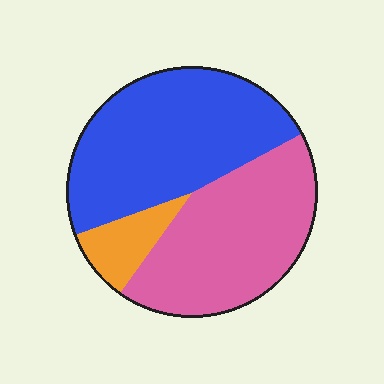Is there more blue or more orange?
Blue.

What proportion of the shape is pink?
Pink takes up about two fifths (2/5) of the shape.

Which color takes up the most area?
Blue, at roughly 50%.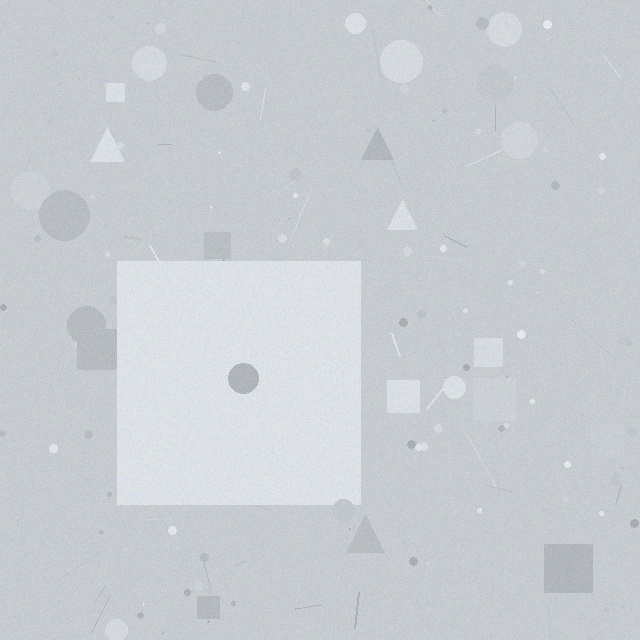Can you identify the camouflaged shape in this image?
The camouflaged shape is a square.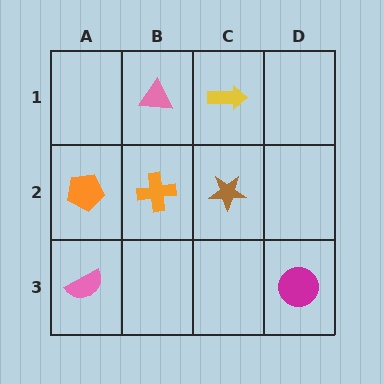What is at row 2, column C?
A brown star.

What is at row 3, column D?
A magenta circle.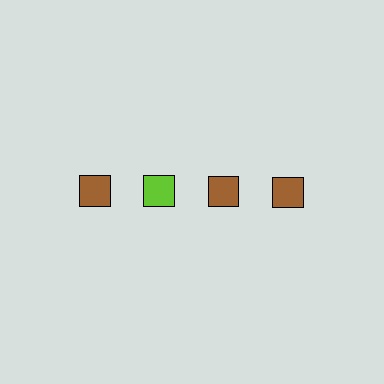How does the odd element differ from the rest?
It has a different color: lime instead of brown.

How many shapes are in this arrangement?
There are 4 shapes arranged in a grid pattern.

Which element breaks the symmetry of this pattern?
The lime square in the top row, second from left column breaks the symmetry. All other shapes are brown squares.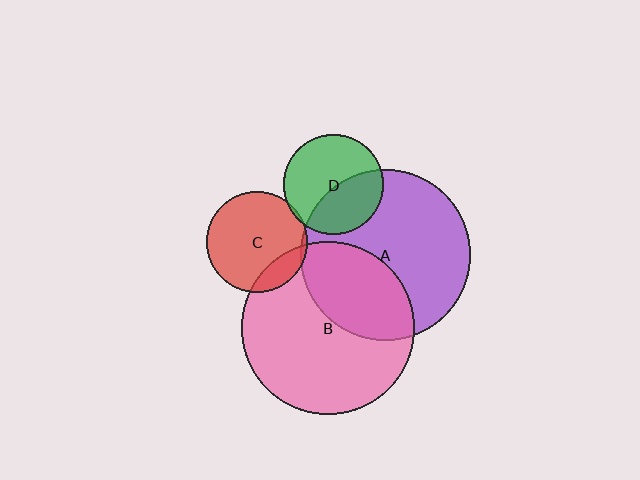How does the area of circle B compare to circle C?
Approximately 3.0 times.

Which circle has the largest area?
Circle B (pink).